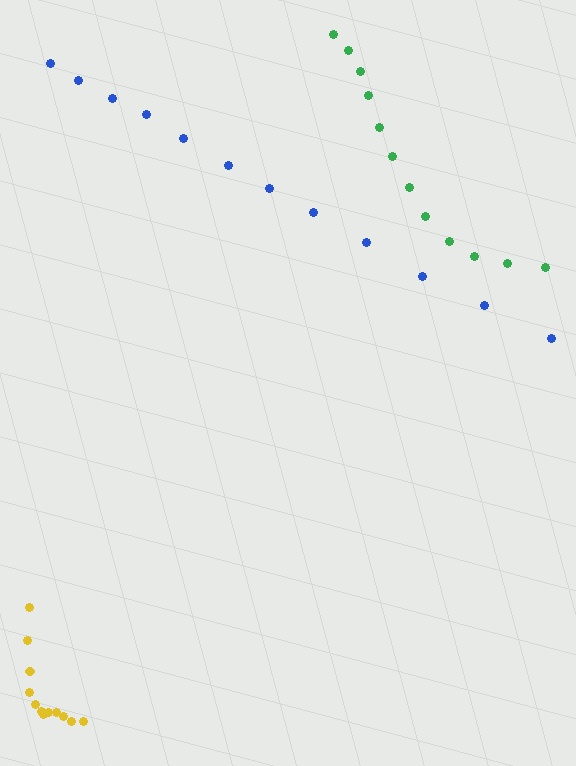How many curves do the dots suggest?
There are 3 distinct paths.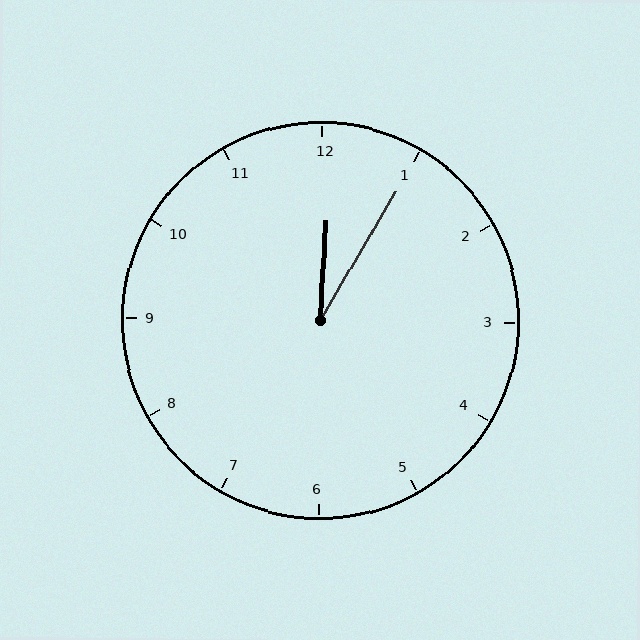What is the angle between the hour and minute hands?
Approximately 28 degrees.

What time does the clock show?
12:05.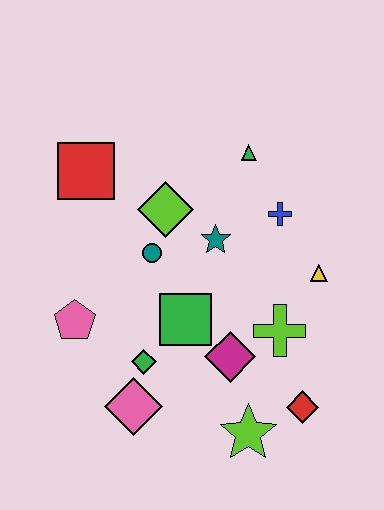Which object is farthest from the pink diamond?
The green triangle is farthest from the pink diamond.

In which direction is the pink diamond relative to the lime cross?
The pink diamond is to the left of the lime cross.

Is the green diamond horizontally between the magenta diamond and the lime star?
No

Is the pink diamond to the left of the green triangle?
Yes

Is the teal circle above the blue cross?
No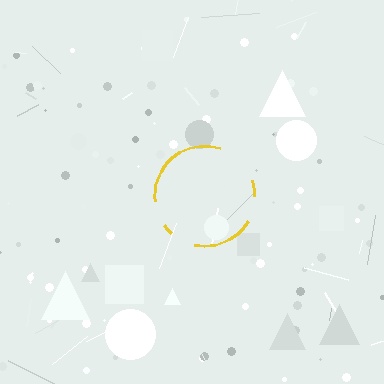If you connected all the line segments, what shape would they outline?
They would outline a circle.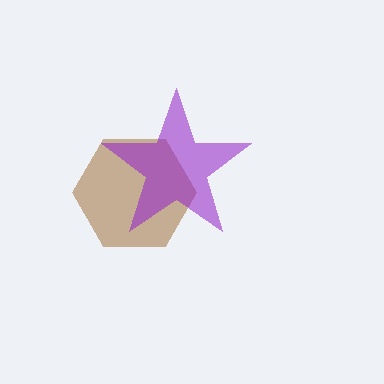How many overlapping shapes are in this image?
There are 2 overlapping shapes in the image.